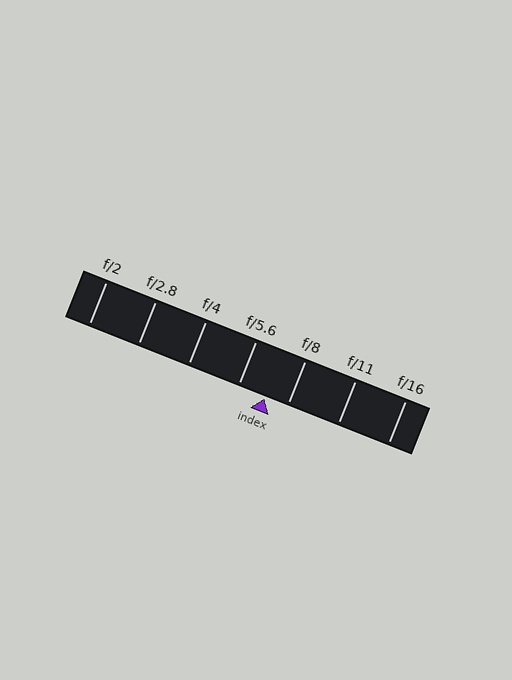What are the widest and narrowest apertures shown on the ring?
The widest aperture shown is f/2 and the narrowest is f/16.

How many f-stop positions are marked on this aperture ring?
There are 7 f-stop positions marked.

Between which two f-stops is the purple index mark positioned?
The index mark is between f/5.6 and f/8.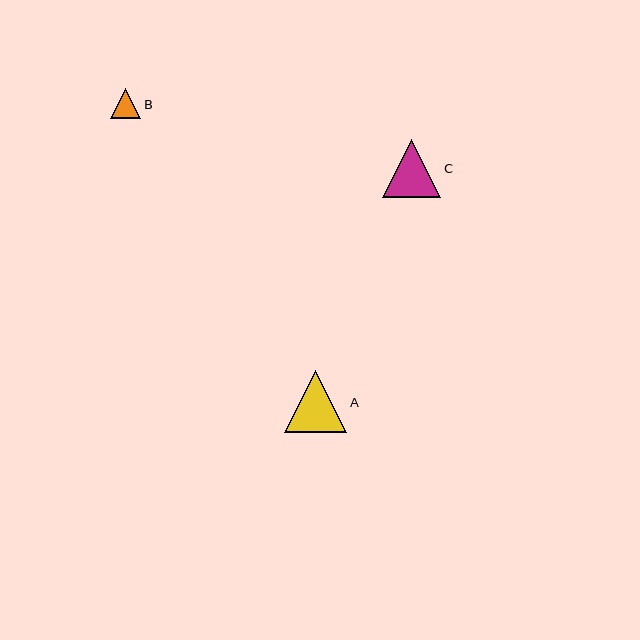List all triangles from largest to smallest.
From largest to smallest: A, C, B.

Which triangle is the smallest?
Triangle B is the smallest with a size of approximately 30 pixels.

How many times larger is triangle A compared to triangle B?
Triangle A is approximately 2.1 times the size of triangle B.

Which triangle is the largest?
Triangle A is the largest with a size of approximately 62 pixels.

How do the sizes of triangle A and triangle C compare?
Triangle A and triangle C are approximately the same size.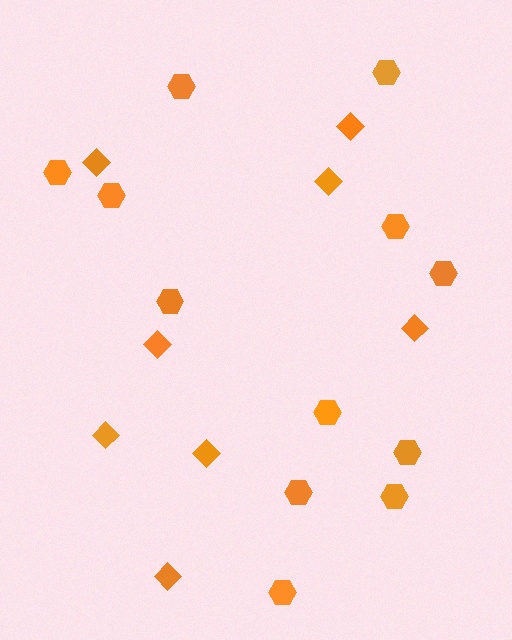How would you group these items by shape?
There are 2 groups: one group of diamonds (8) and one group of hexagons (12).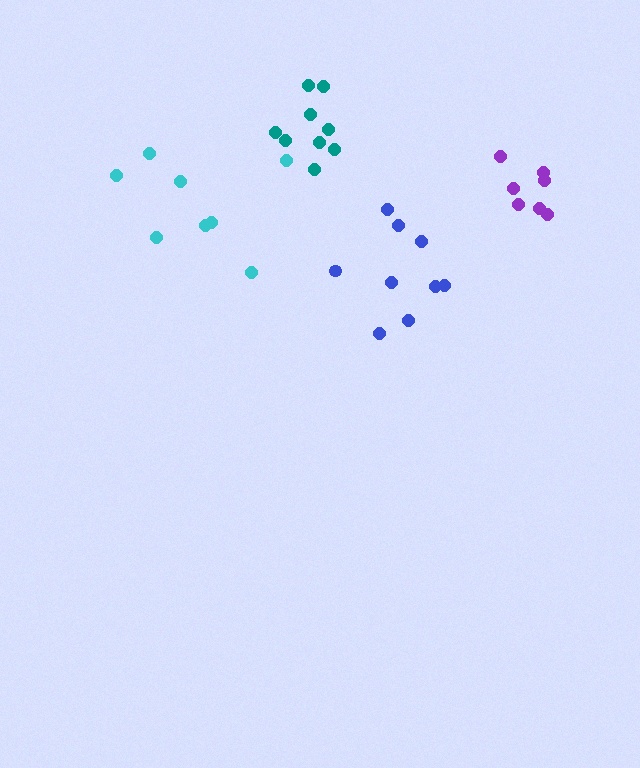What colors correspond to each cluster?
The clusters are colored: blue, purple, cyan, teal.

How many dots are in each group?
Group 1: 9 dots, Group 2: 7 dots, Group 3: 8 dots, Group 4: 9 dots (33 total).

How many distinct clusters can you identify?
There are 4 distinct clusters.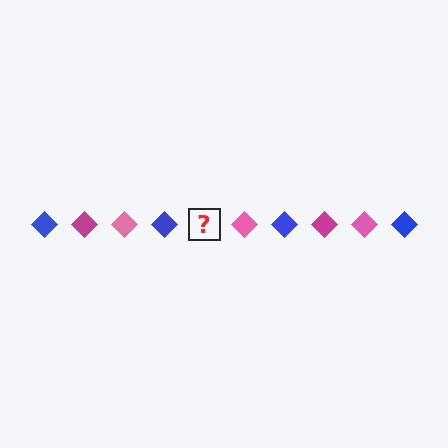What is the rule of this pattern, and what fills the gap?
The rule is that the pattern cycles through blue, magenta, pink diamonds. The gap should be filled with a magenta diamond.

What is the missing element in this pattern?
The missing element is a magenta diamond.